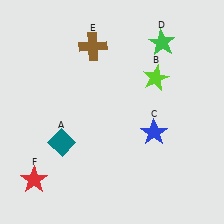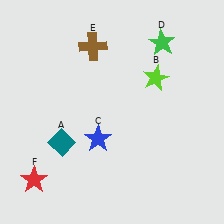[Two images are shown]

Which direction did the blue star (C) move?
The blue star (C) moved left.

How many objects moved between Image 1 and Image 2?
1 object moved between the two images.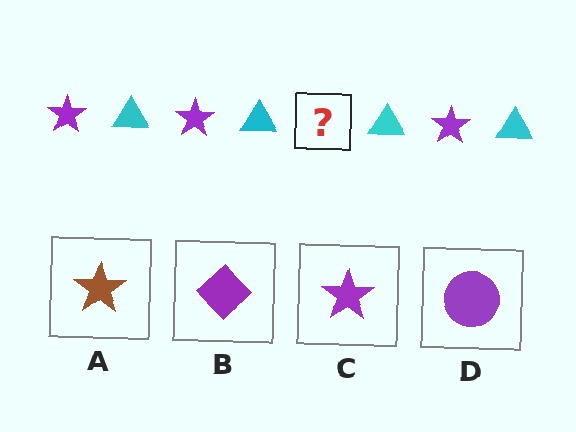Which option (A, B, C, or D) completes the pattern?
C.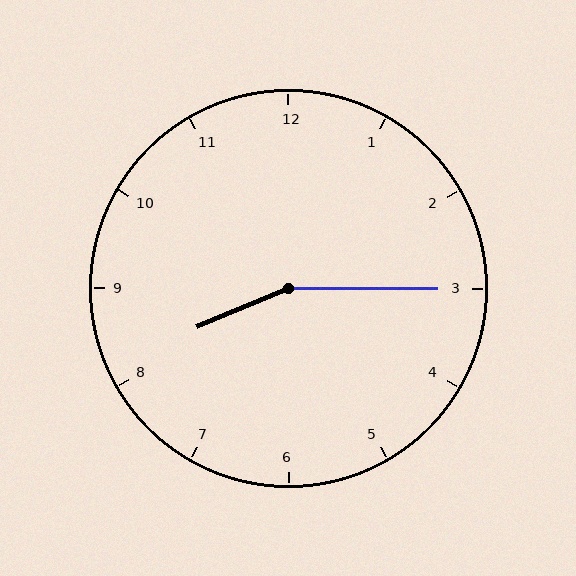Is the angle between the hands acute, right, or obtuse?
It is obtuse.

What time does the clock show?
8:15.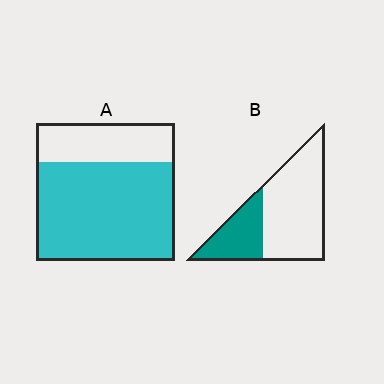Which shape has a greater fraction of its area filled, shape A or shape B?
Shape A.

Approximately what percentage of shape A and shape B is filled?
A is approximately 70% and B is approximately 30%.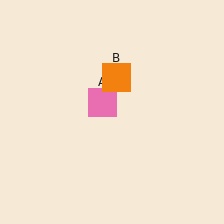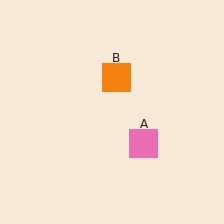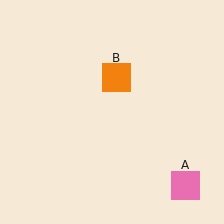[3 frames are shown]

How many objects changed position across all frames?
1 object changed position: pink square (object A).